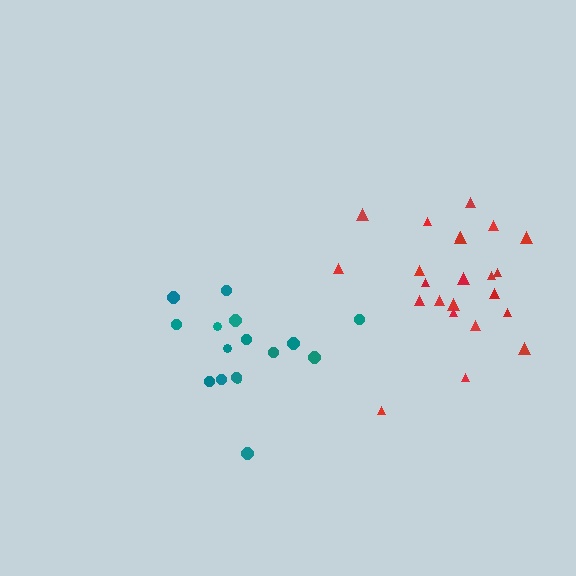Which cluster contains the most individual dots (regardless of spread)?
Red (23).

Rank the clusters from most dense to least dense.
red, teal.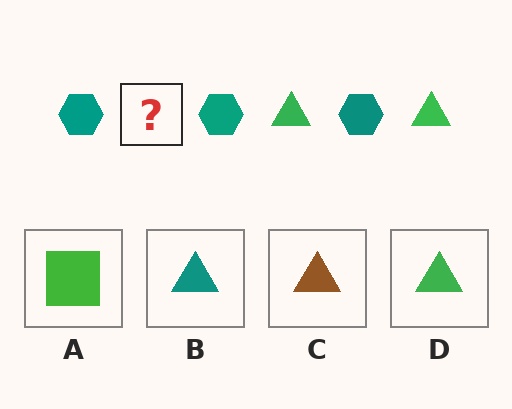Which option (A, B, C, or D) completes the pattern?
D.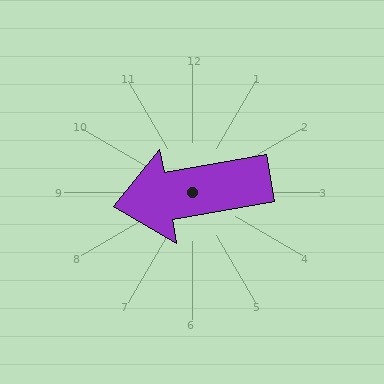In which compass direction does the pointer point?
West.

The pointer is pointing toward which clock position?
Roughly 9 o'clock.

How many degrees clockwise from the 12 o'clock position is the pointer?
Approximately 260 degrees.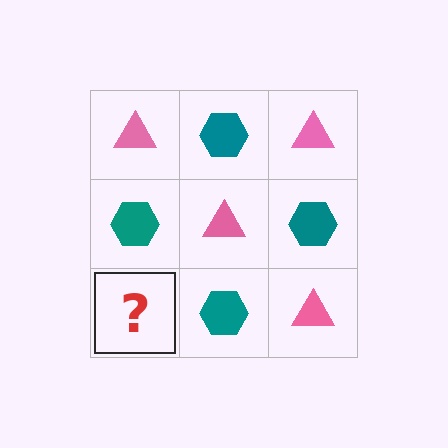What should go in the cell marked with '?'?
The missing cell should contain a pink triangle.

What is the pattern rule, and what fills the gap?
The rule is that it alternates pink triangle and teal hexagon in a checkerboard pattern. The gap should be filled with a pink triangle.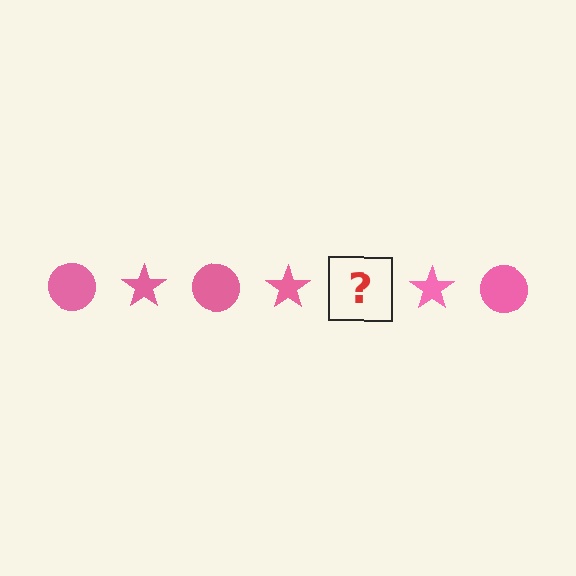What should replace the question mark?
The question mark should be replaced with a pink circle.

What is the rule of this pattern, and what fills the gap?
The rule is that the pattern cycles through circle, star shapes in pink. The gap should be filled with a pink circle.